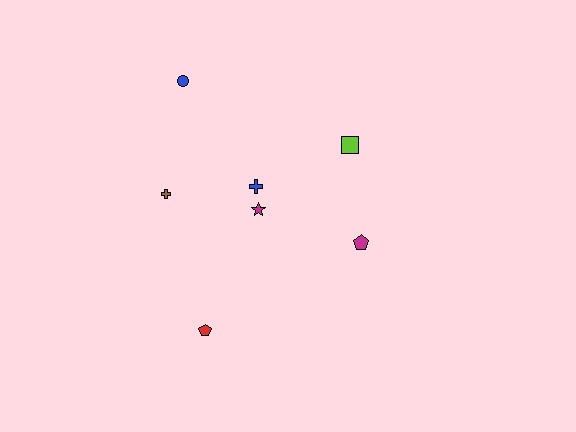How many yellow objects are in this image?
There are no yellow objects.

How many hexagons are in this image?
There are no hexagons.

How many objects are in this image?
There are 7 objects.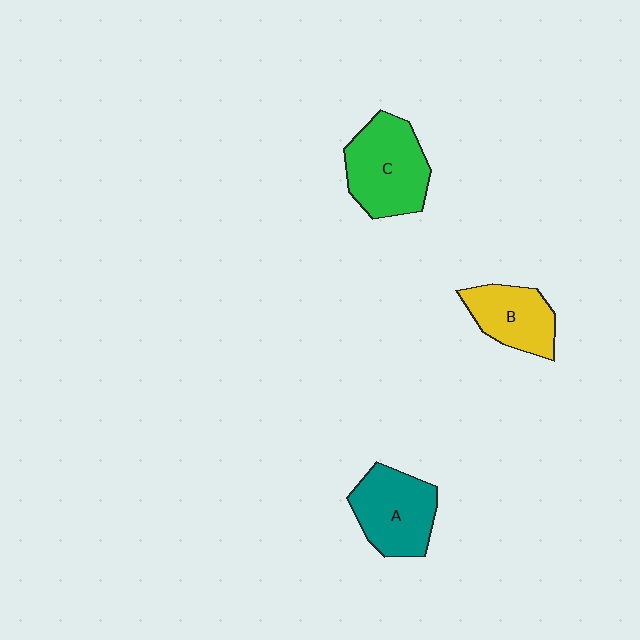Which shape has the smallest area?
Shape B (yellow).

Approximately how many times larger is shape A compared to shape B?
Approximately 1.2 times.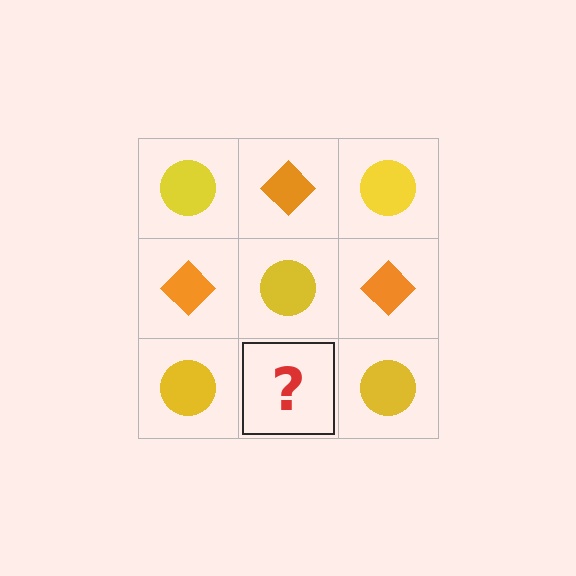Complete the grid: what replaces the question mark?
The question mark should be replaced with an orange diamond.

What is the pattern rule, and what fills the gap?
The rule is that it alternates yellow circle and orange diamond in a checkerboard pattern. The gap should be filled with an orange diamond.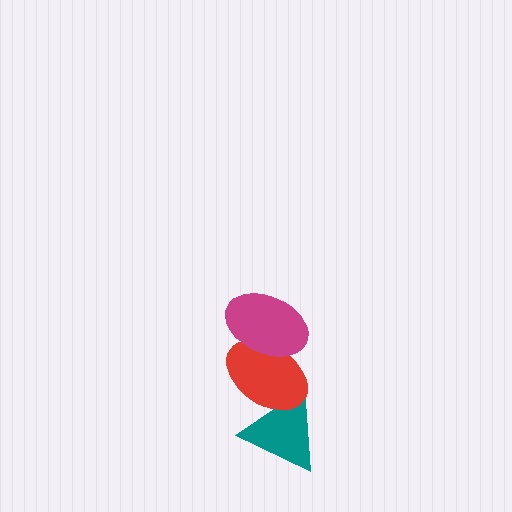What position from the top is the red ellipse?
The red ellipse is 2nd from the top.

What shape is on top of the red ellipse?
The magenta ellipse is on top of the red ellipse.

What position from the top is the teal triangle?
The teal triangle is 3rd from the top.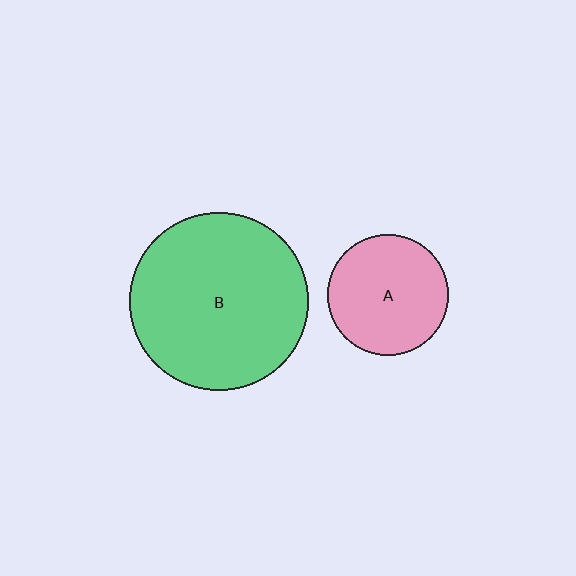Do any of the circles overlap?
No, none of the circles overlap.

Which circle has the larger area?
Circle B (green).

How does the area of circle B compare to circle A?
Approximately 2.2 times.